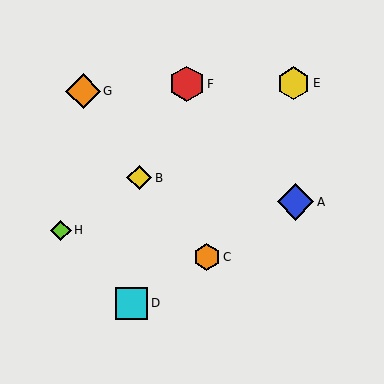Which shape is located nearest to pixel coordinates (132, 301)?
The cyan square (labeled D) at (132, 303) is nearest to that location.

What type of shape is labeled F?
Shape F is a red hexagon.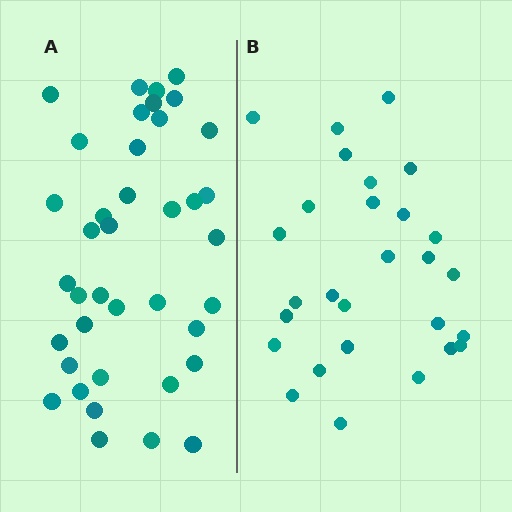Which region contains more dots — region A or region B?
Region A (the left region) has more dots.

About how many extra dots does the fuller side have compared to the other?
Region A has roughly 12 or so more dots than region B.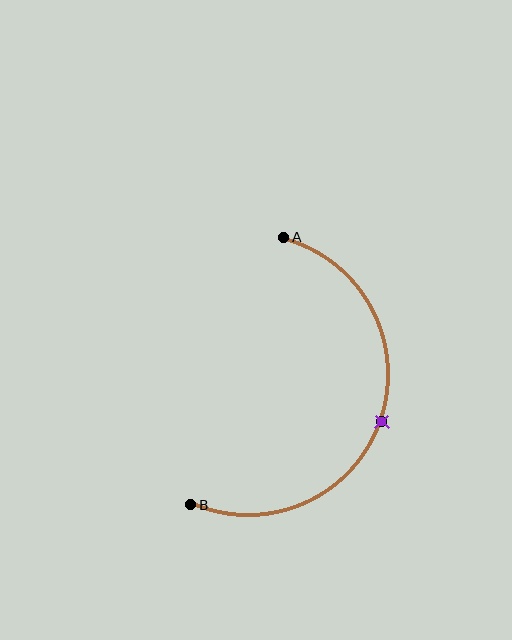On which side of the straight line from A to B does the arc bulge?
The arc bulges to the right of the straight line connecting A and B.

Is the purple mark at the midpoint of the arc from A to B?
Yes. The purple mark lies on the arc at equal arc-length from both A and B — it is the arc midpoint.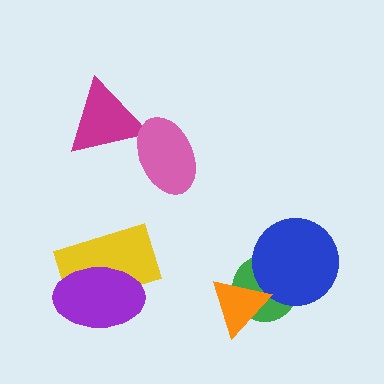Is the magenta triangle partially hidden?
Yes, it is partially covered by another shape.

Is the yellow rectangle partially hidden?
Yes, it is partially covered by another shape.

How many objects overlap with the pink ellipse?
1 object overlaps with the pink ellipse.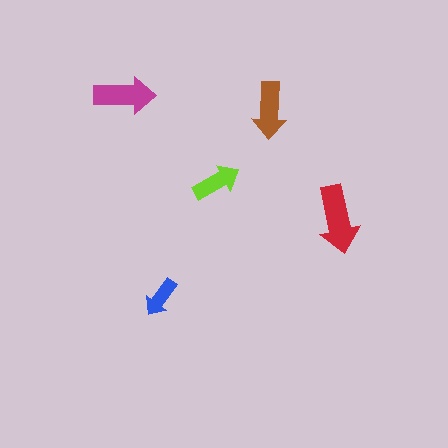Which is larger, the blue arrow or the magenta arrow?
The magenta one.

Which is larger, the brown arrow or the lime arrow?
The brown one.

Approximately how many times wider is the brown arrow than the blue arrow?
About 1.5 times wider.